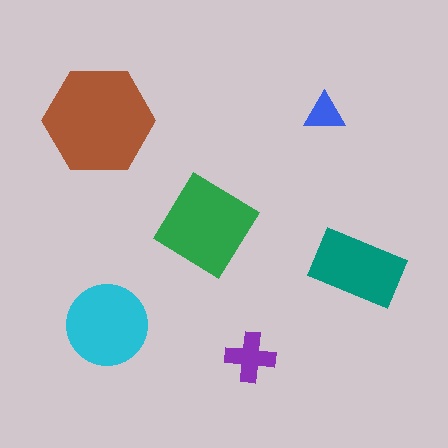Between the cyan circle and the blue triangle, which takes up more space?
The cyan circle.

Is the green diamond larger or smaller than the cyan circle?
Larger.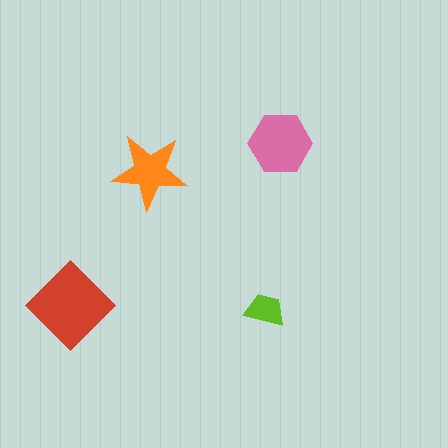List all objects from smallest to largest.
The lime trapezoid, the orange star, the pink hexagon, the red diamond.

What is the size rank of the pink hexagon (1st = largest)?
2nd.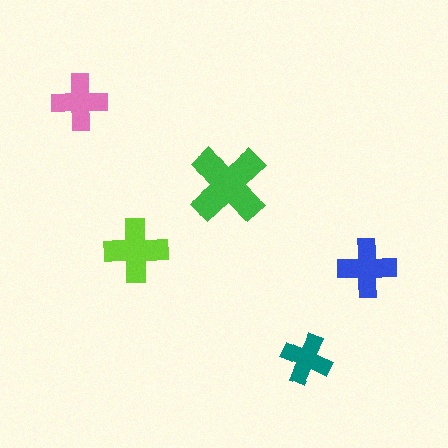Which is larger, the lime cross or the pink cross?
The lime one.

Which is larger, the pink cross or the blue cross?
The blue one.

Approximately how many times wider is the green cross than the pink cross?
About 1.5 times wider.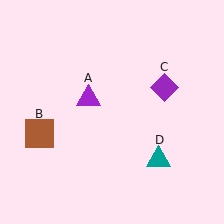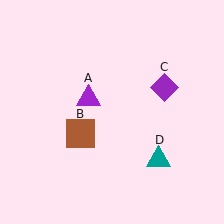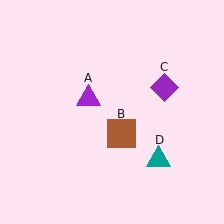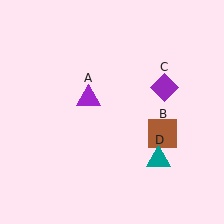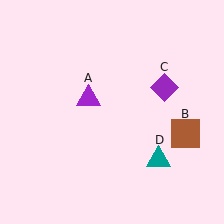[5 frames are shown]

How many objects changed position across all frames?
1 object changed position: brown square (object B).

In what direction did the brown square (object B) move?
The brown square (object B) moved right.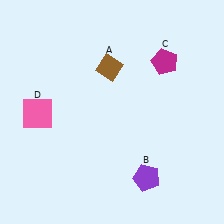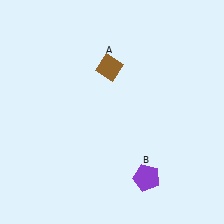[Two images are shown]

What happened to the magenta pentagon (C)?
The magenta pentagon (C) was removed in Image 2. It was in the top-right area of Image 1.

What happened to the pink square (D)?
The pink square (D) was removed in Image 2. It was in the bottom-left area of Image 1.